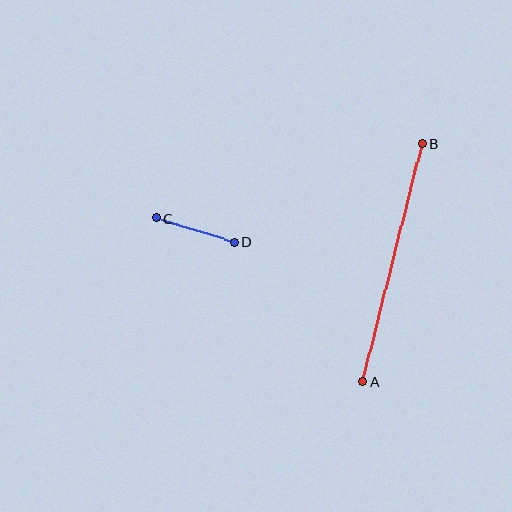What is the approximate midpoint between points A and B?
The midpoint is at approximately (392, 262) pixels.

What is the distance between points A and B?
The distance is approximately 246 pixels.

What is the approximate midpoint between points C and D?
The midpoint is at approximately (195, 230) pixels.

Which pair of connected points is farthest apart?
Points A and B are farthest apart.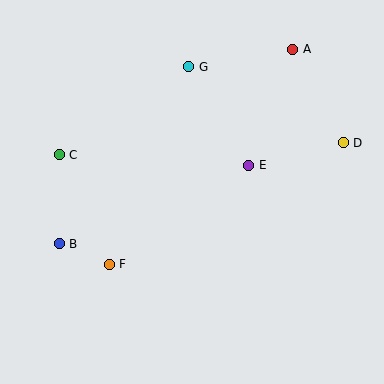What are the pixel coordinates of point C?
Point C is at (59, 155).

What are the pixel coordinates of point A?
Point A is at (293, 49).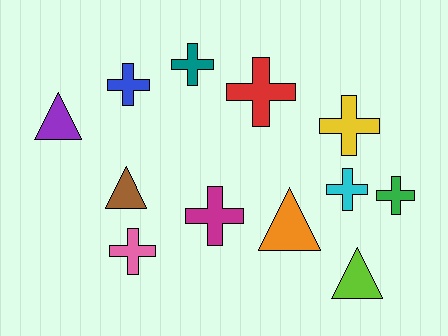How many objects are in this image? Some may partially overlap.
There are 12 objects.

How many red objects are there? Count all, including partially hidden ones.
There is 1 red object.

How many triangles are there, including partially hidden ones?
There are 4 triangles.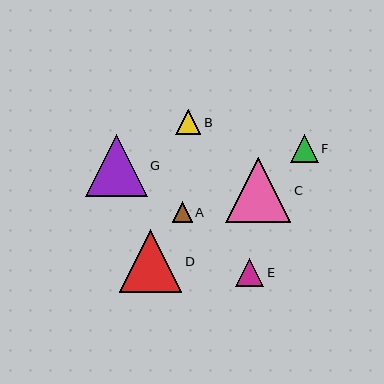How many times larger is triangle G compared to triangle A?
Triangle G is approximately 3.0 times the size of triangle A.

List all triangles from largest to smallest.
From largest to smallest: C, D, G, E, F, B, A.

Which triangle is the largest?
Triangle C is the largest with a size of approximately 65 pixels.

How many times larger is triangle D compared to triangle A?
Triangle D is approximately 3.1 times the size of triangle A.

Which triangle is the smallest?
Triangle A is the smallest with a size of approximately 20 pixels.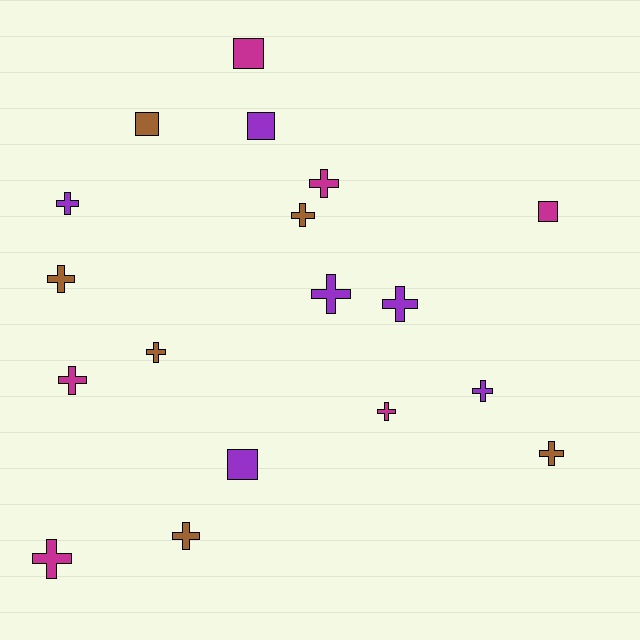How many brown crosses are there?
There are 5 brown crosses.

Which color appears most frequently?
Magenta, with 6 objects.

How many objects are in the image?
There are 18 objects.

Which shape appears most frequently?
Cross, with 13 objects.